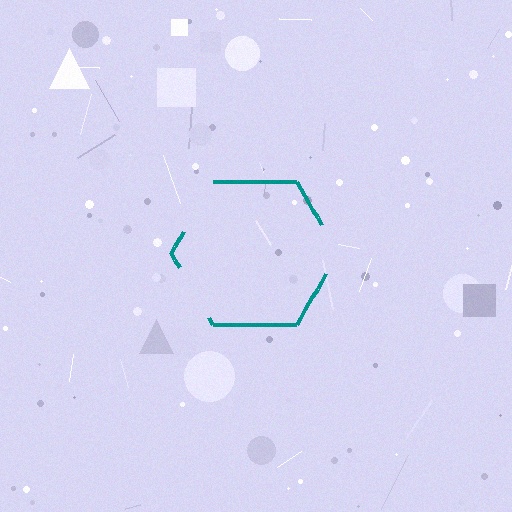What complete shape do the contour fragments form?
The contour fragments form a hexagon.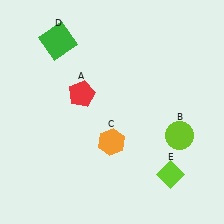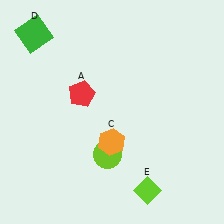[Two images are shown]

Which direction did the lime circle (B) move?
The lime circle (B) moved left.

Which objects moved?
The objects that moved are: the lime circle (B), the green square (D), the lime diamond (E).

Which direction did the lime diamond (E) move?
The lime diamond (E) moved left.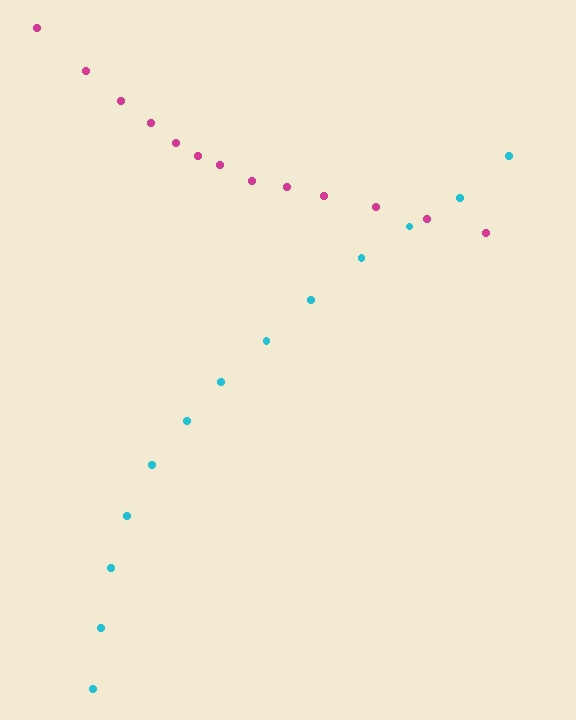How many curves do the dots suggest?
There are 2 distinct paths.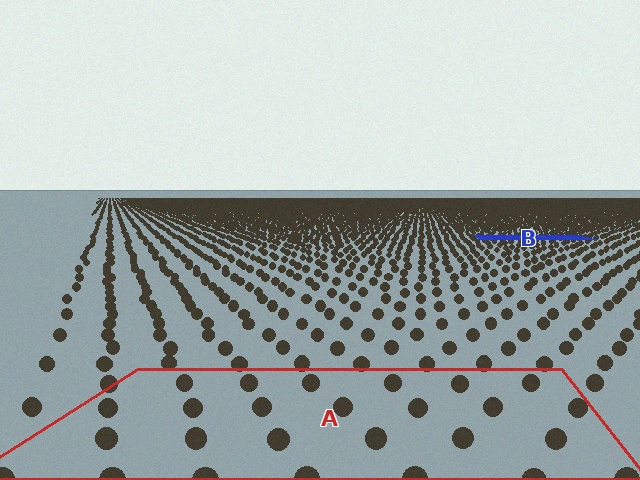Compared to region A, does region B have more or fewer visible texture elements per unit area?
Region B has more texture elements per unit area — they are packed more densely because it is farther away.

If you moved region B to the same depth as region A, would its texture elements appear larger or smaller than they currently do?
They would appear larger. At a closer depth, the same texture elements are projected at a bigger on-screen size.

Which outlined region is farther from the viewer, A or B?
Region B is farther from the viewer — the texture elements inside it appear smaller and more densely packed.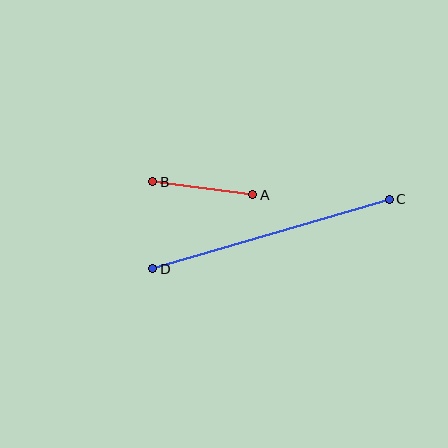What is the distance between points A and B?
The distance is approximately 100 pixels.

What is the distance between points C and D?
The distance is approximately 246 pixels.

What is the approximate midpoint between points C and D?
The midpoint is at approximately (271, 234) pixels.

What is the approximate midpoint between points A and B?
The midpoint is at approximately (203, 188) pixels.